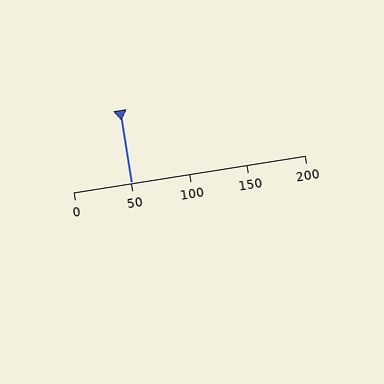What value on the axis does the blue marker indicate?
The marker indicates approximately 50.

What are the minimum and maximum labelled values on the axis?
The axis runs from 0 to 200.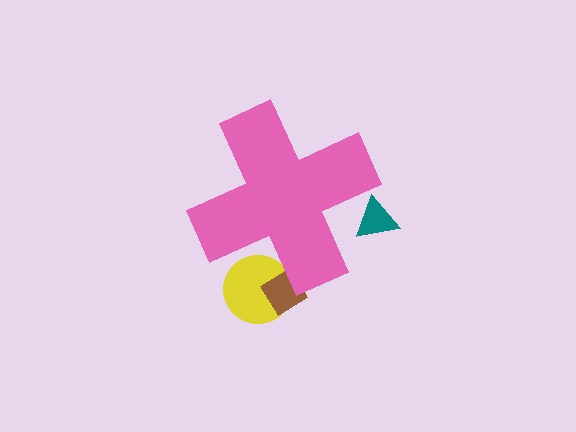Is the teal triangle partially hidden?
Yes, the teal triangle is partially hidden behind the pink cross.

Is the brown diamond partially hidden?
Yes, the brown diamond is partially hidden behind the pink cross.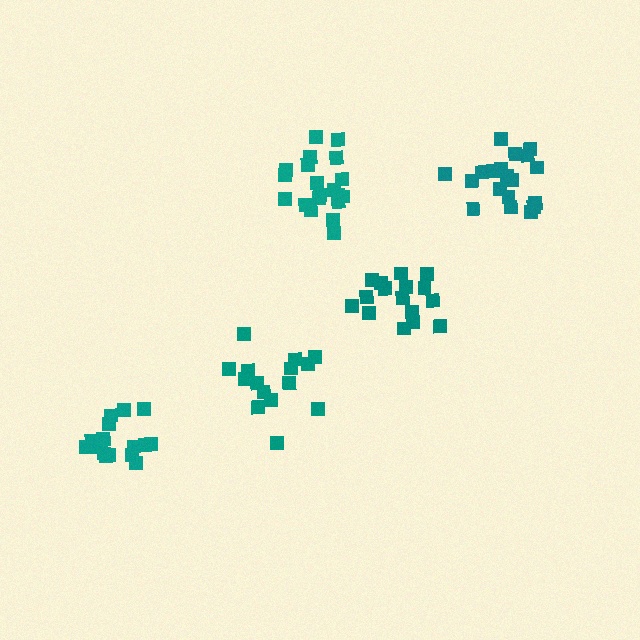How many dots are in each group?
Group 1: 15 dots, Group 2: 19 dots, Group 3: 16 dots, Group 4: 17 dots, Group 5: 20 dots (87 total).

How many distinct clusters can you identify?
There are 5 distinct clusters.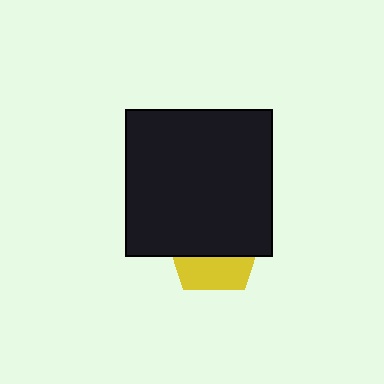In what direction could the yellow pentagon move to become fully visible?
The yellow pentagon could move down. That would shift it out from behind the black square entirely.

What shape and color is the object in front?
The object in front is a black square.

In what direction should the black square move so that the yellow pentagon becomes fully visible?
The black square should move up. That is the shortest direction to clear the overlap and leave the yellow pentagon fully visible.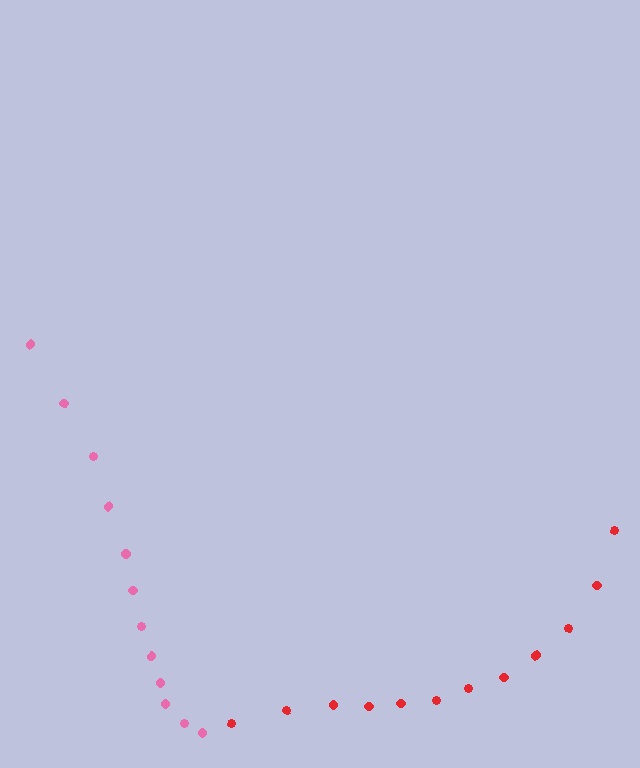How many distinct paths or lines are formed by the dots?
There are 2 distinct paths.